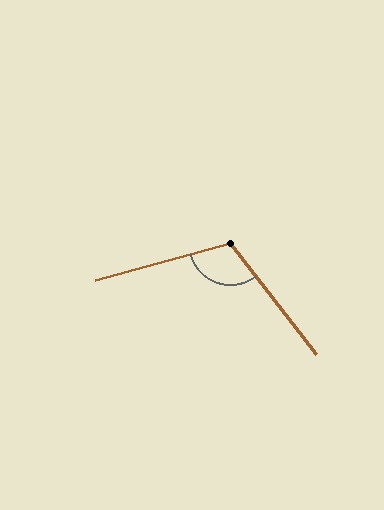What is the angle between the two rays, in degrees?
Approximately 112 degrees.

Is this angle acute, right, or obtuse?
It is obtuse.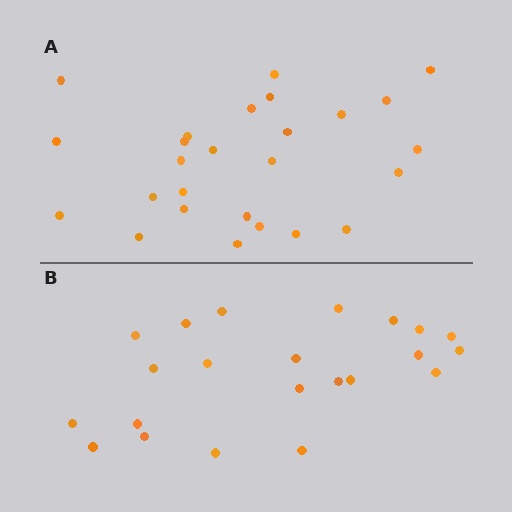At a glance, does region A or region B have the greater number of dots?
Region A (the top region) has more dots.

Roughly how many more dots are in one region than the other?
Region A has about 4 more dots than region B.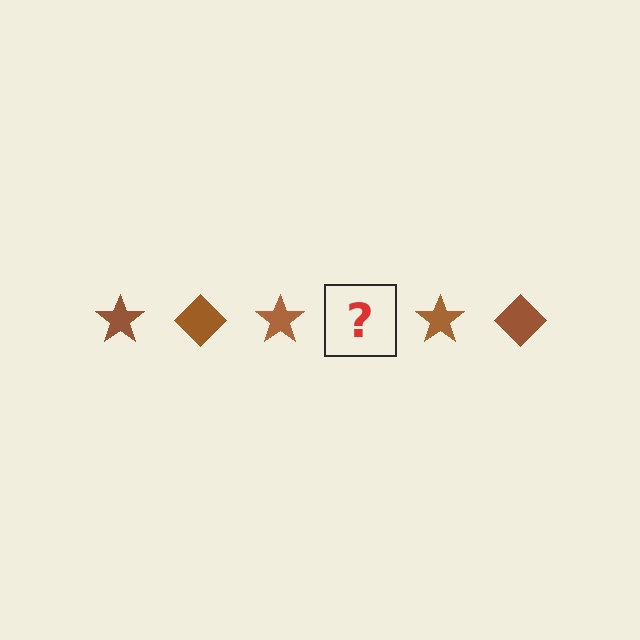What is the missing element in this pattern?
The missing element is a brown diamond.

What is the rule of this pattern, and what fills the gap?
The rule is that the pattern cycles through star, diamond shapes in brown. The gap should be filled with a brown diamond.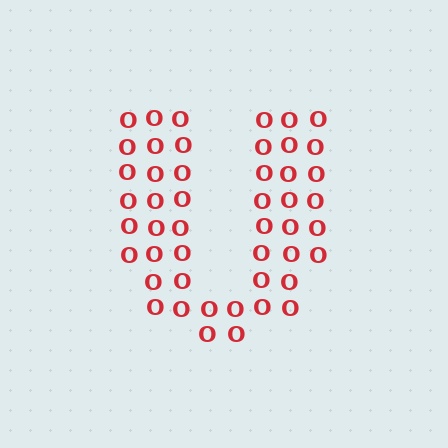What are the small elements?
The small elements are letter O's.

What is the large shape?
The large shape is the letter U.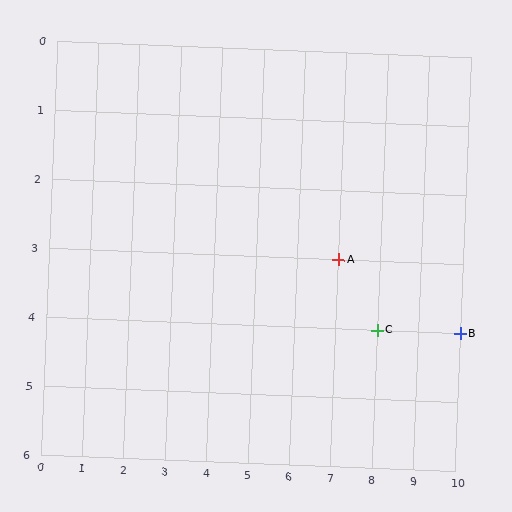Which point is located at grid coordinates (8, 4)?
Point C is at (8, 4).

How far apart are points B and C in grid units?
Points B and C are 2 columns apart.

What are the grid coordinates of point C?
Point C is at grid coordinates (8, 4).